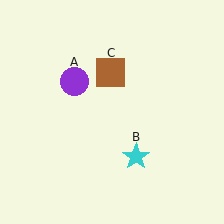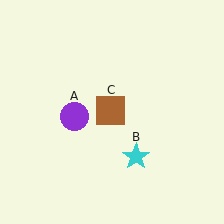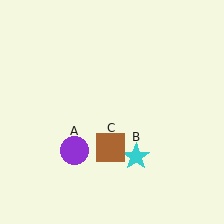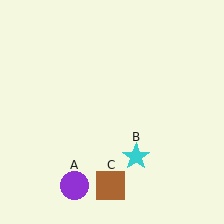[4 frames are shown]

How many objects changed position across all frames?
2 objects changed position: purple circle (object A), brown square (object C).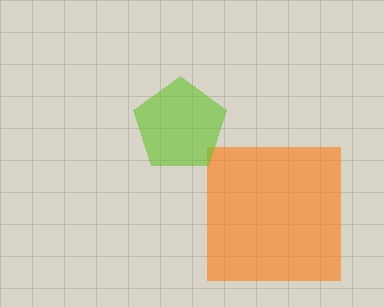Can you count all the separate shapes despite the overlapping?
Yes, there are 2 separate shapes.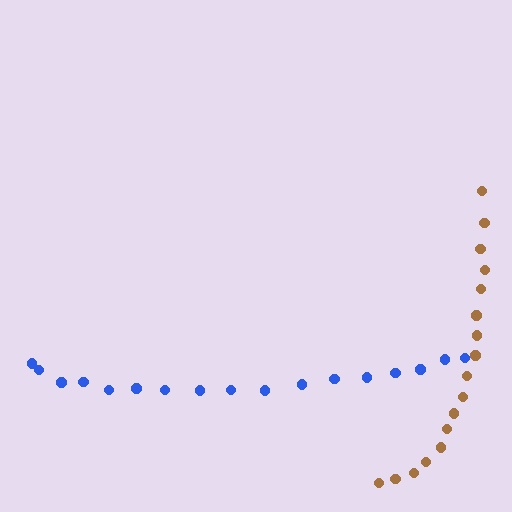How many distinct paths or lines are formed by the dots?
There are 2 distinct paths.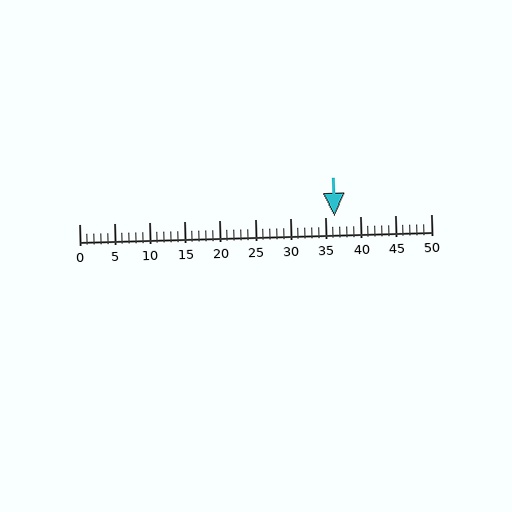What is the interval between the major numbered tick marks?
The major tick marks are spaced 5 units apart.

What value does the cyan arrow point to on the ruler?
The cyan arrow points to approximately 36.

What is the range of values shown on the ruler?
The ruler shows values from 0 to 50.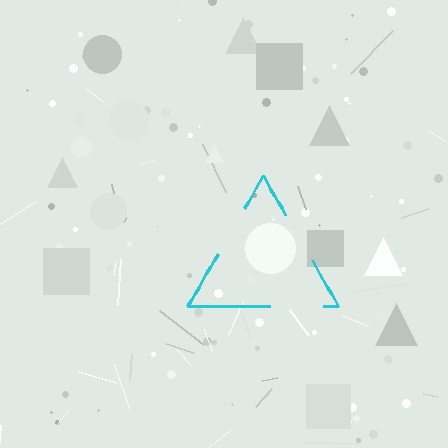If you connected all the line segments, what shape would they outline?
They would outline a triangle.